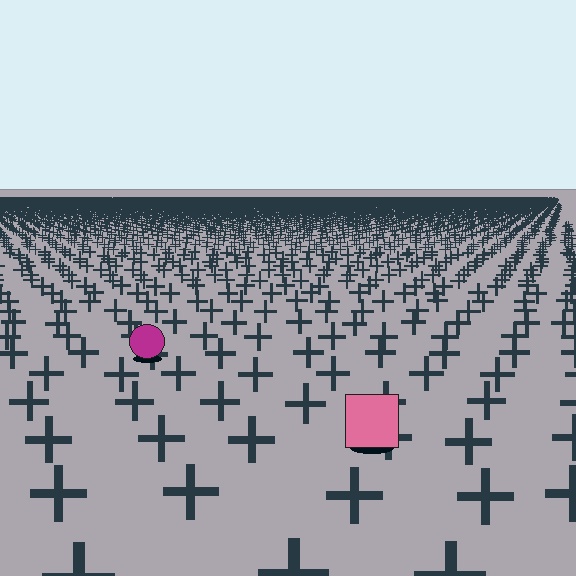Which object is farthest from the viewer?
The magenta circle is farthest from the viewer. It appears smaller and the ground texture around it is denser.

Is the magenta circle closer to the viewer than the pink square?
No. The pink square is closer — you can tell from the texture gradient: the ground texture is coarser near it.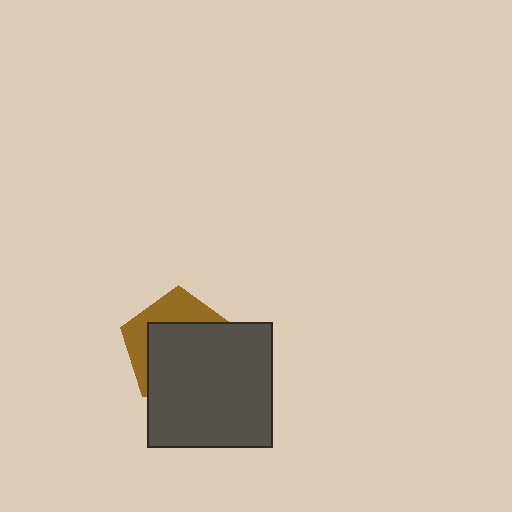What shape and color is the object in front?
The object in front is a dark gray square.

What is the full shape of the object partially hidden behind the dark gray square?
The partially hidden object is a brown pentagon.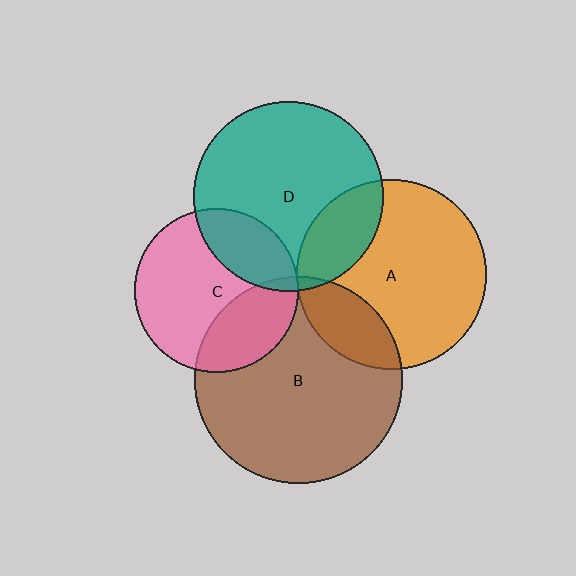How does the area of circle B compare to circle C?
Approximately 1.6 times.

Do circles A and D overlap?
Yes.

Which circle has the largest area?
Circle B (brown).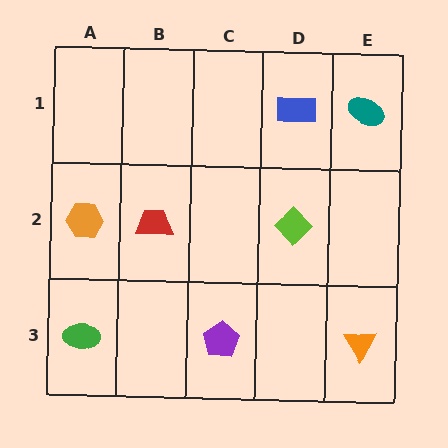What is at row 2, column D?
A lime diamond.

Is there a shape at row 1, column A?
No, that cell is empty.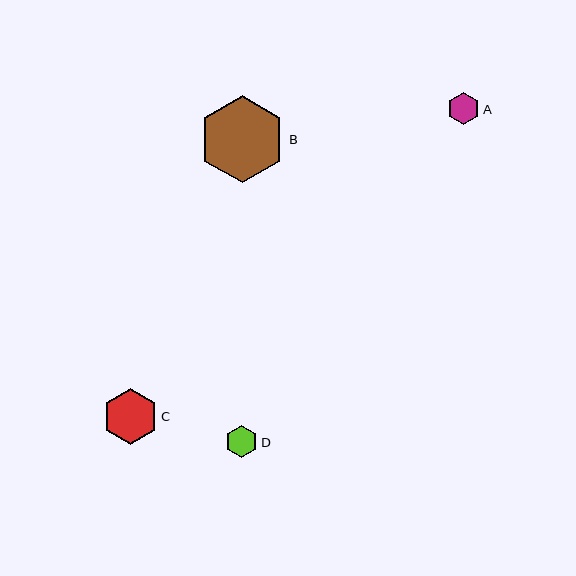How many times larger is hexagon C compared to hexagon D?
Hexagon C is approximately 1.7 times the size of hexagon D.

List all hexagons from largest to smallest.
From largest to smallest: B, C, D, A.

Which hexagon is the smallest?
Hexagon A is the smallest with a size of approximately 32 pixels.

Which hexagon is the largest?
Hexagon B is the largest with a size of approximately 87 pixels.